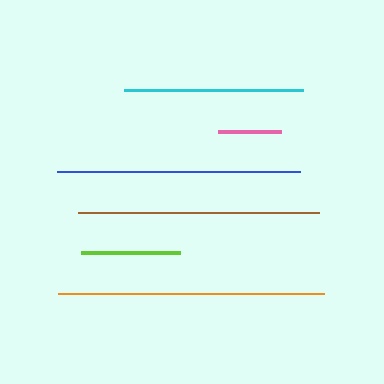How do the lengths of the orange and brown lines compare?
The orange and brown lines are approximately the same length.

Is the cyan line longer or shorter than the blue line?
The blue line is longer than the cyan line.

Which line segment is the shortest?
The pink line is the shortest at approximately 63 pixels.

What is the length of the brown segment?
The brown segment is approximately 241 pixels long.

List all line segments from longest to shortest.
From longest to shortest: orange, blue, brown, cyan, lime, pink.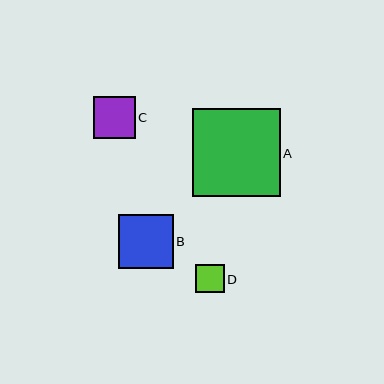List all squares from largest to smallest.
From largest to smallest: A, B, C, D.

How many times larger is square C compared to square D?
Square C is approximately 1.5 times the size of square D.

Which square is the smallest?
Square D is the smallest with a size of approximately 29 pixels.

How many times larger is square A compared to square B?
Square A is approximately 1.6 times the size of square B.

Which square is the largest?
Square A is the largest with a size of approximately 88 pixels.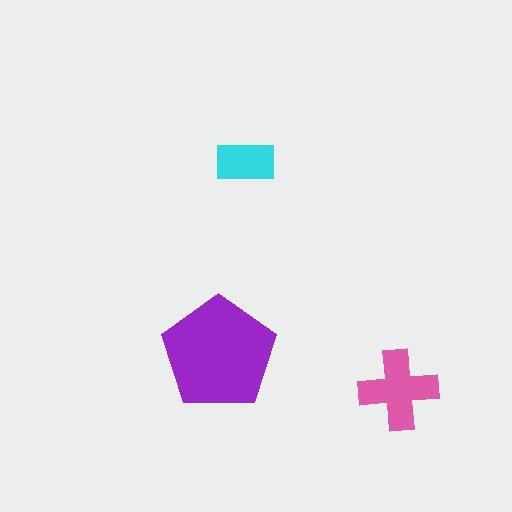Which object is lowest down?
The pink cross is bottommost.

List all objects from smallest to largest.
The cyan rectangle, the pink cross, the purple pentagon.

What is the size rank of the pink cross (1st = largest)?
2nd.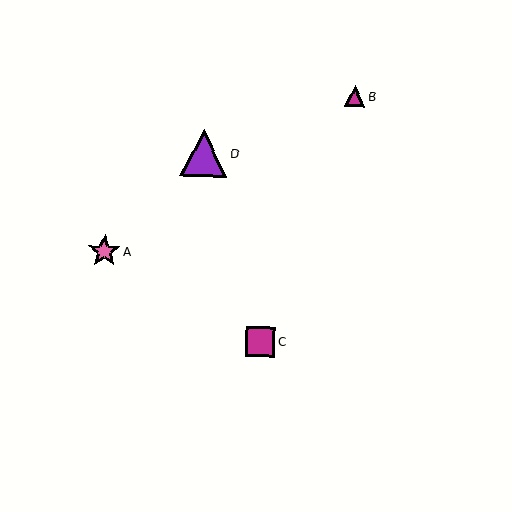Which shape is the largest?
The purple triangle (labeled D) is the largest.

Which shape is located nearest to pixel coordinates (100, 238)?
The pink star (labeled A) at (104, 251) is nearest to that location.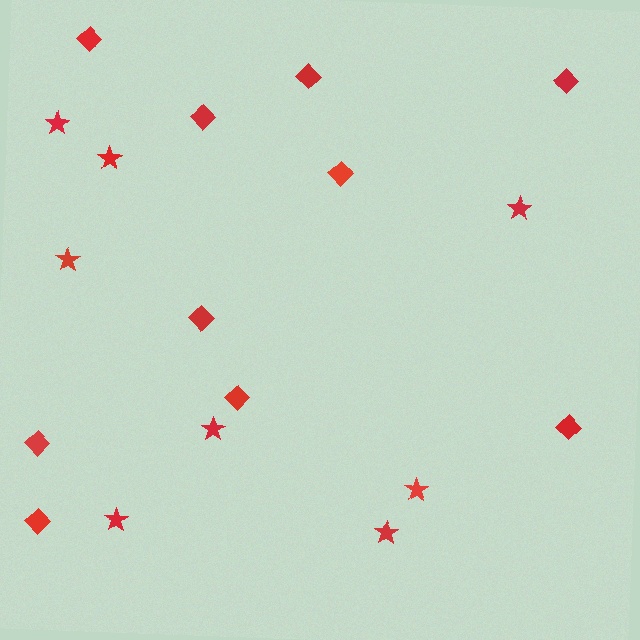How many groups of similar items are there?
There are 2 groups: one group of diamonds (10) and one group of stars (8).